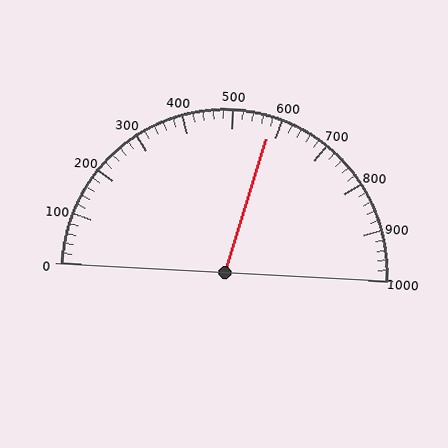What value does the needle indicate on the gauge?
The needle indicates approximately 580.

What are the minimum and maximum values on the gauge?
The gauge ranges from 0 to 1000.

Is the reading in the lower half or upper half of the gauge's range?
The reading is in the upper half of the range (0 to 1000).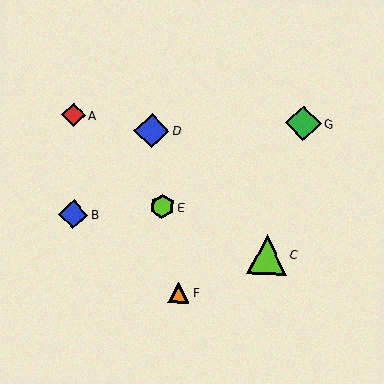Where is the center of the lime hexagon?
The center of the lime hexagon is at (162, 207).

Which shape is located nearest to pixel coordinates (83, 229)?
The blue diamond (labeled B) at (73, 214) is nearest to that location.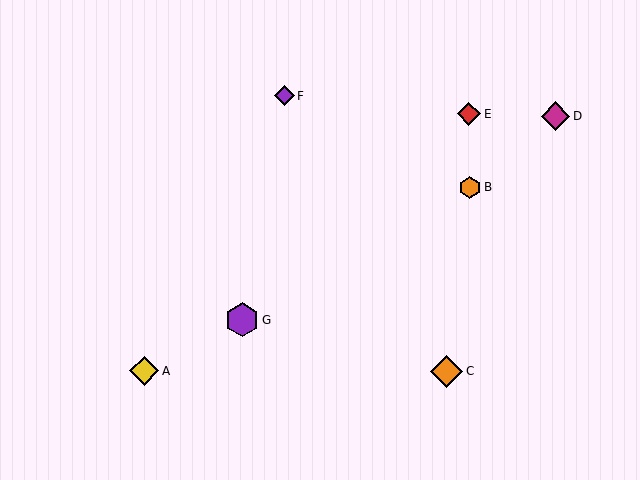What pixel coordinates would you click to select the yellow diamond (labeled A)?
Click at (144, 371) to select the yellow diamond A.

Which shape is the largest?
The purple hexagon (labeled G) is the largest.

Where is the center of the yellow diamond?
The center of the yellow diamond is at (144, 371).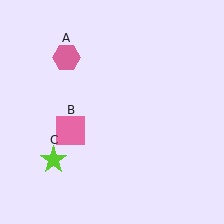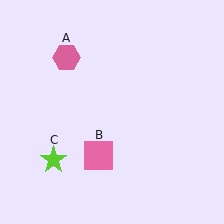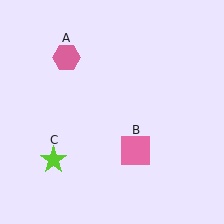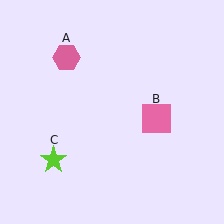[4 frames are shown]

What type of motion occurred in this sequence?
The pink square (object B) rotated counterclockwise around the center of the scene.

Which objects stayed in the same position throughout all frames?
Pink hexagon (object A) and lime star (object C) remained stationary.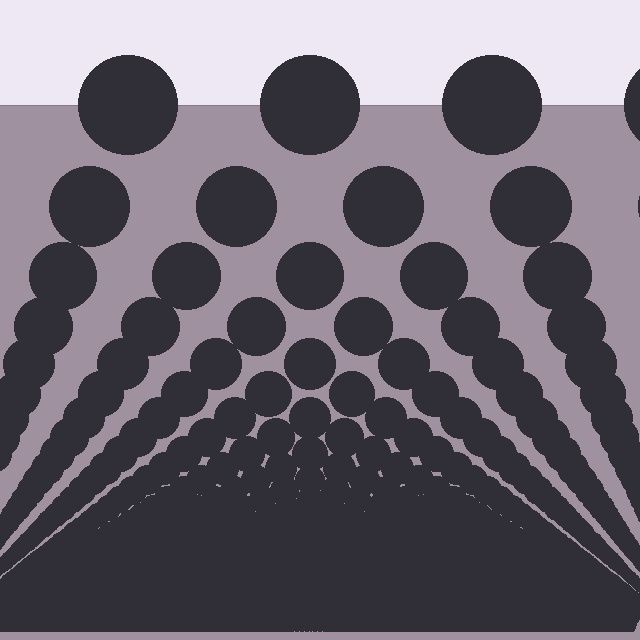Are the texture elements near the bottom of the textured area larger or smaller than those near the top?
Smaller. The gradient is inverted — elements near the bottom are smaller and denser.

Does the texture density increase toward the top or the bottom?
Density increases toward the bottom.